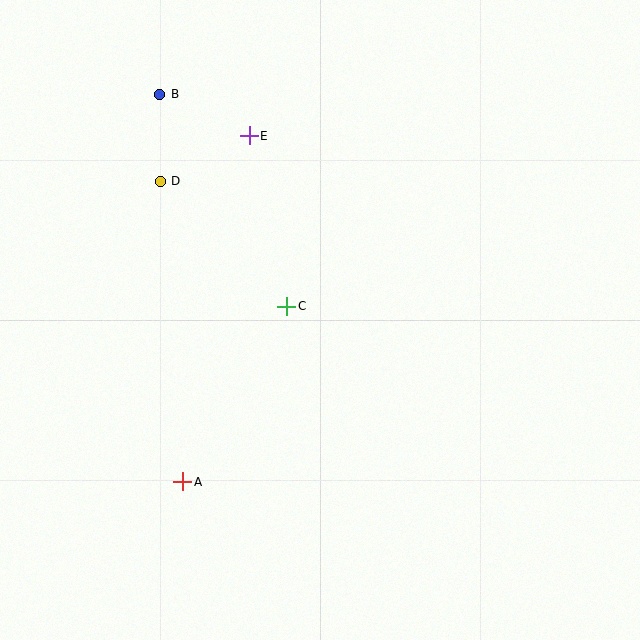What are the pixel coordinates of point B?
Point B is at (160, 94).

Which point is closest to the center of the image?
Point C at (287, 306) is closest to the center.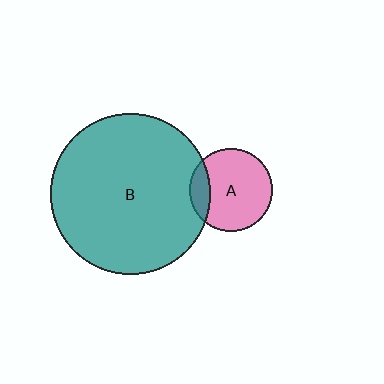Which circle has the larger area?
Circle B (teal).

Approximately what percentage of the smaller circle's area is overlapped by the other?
Approximately 15%.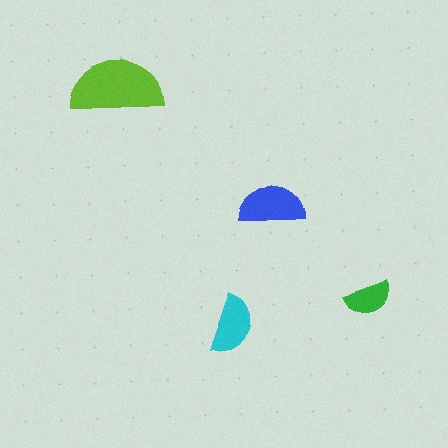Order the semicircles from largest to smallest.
the lime one, the blue one, the cyan one, the green one.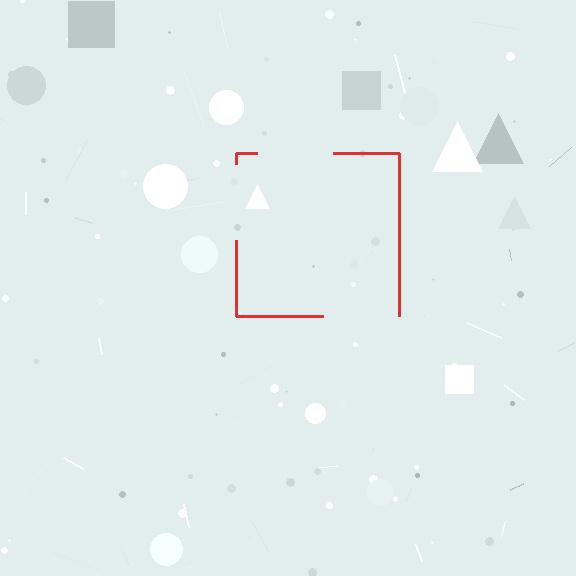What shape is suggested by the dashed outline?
The dashed outline suggests a square.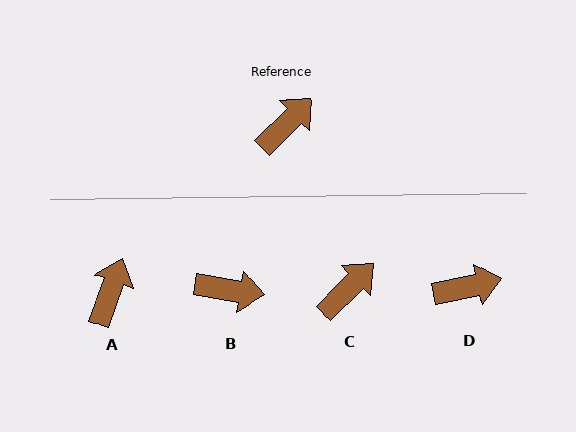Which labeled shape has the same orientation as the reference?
C.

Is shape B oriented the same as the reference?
No, it is off by about 54 degrees.